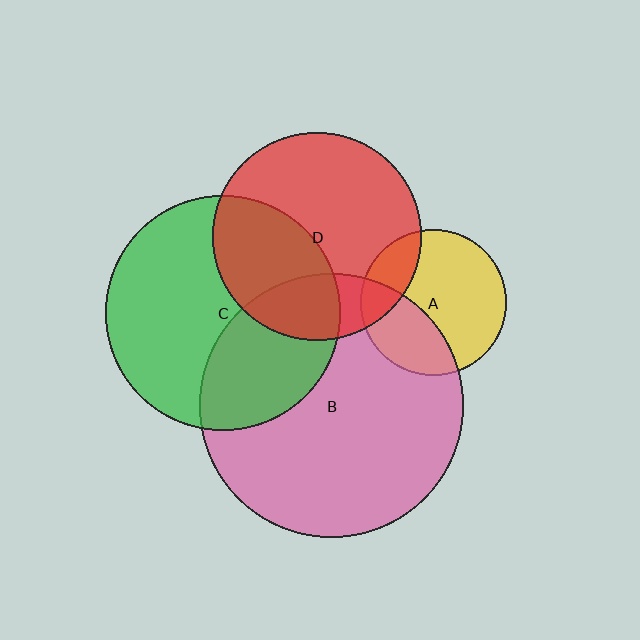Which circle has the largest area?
Circle B (pink).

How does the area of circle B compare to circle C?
Approximately 1.3 times.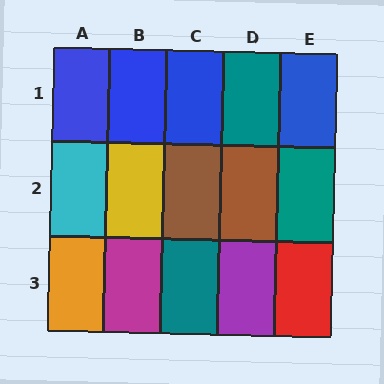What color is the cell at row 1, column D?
Teal.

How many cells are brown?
2 cells are brown.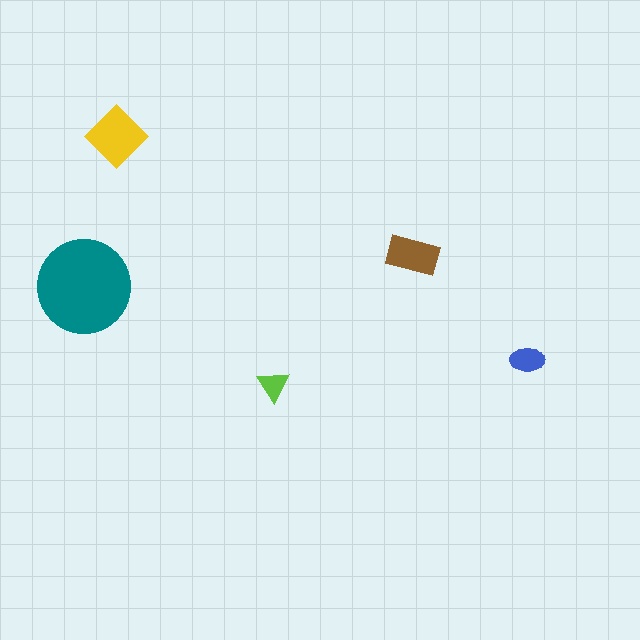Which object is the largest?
The teal circle.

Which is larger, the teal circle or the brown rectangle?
The teal circle.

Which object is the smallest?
The lime triangle.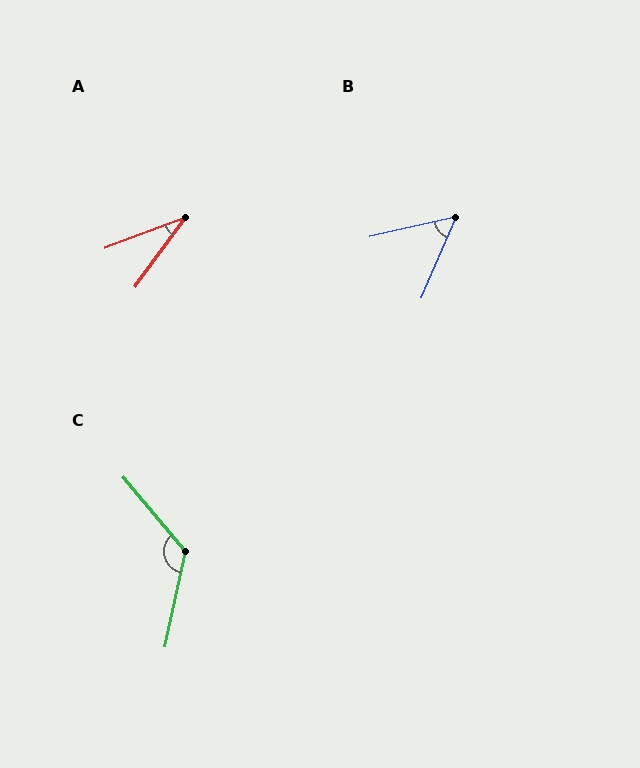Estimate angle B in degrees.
Approximately 55 degrees.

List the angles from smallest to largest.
A (33°), B (55°), C (128°).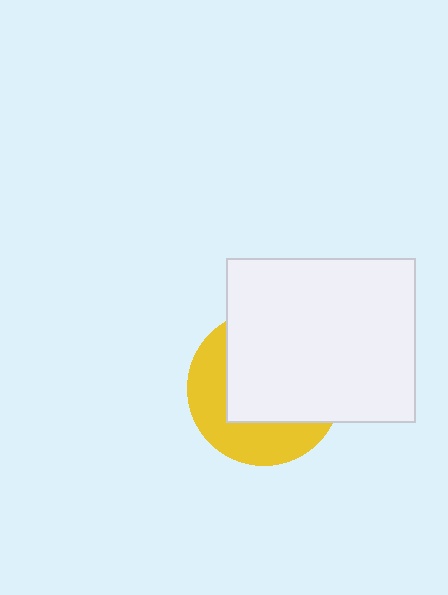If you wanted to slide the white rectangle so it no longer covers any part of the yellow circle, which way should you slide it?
Slide it toward the upper-right — that is the most direct way to separate the two shapes.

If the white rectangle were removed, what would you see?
You would see the complete yellow circle.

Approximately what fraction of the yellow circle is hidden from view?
Roughly 61% of the yellow circle is hidden behind the white rectangle.